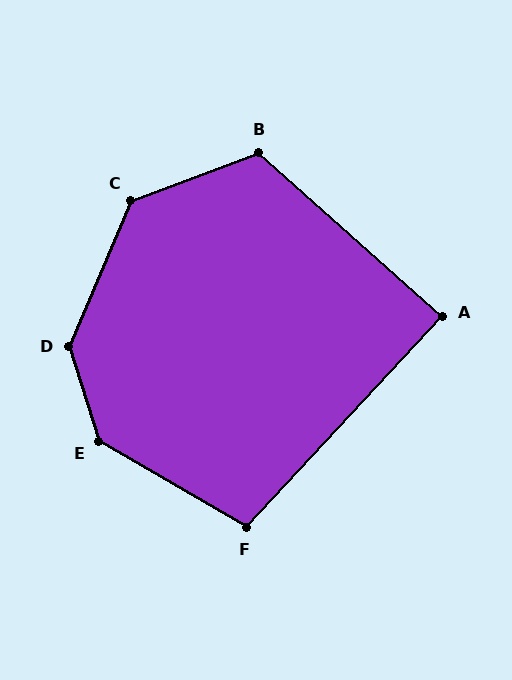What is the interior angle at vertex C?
Approximately 134 degrees (obtuse).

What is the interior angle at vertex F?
Approximately 103 degrees (obtuse).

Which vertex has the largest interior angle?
D, at approximately 140 degrees.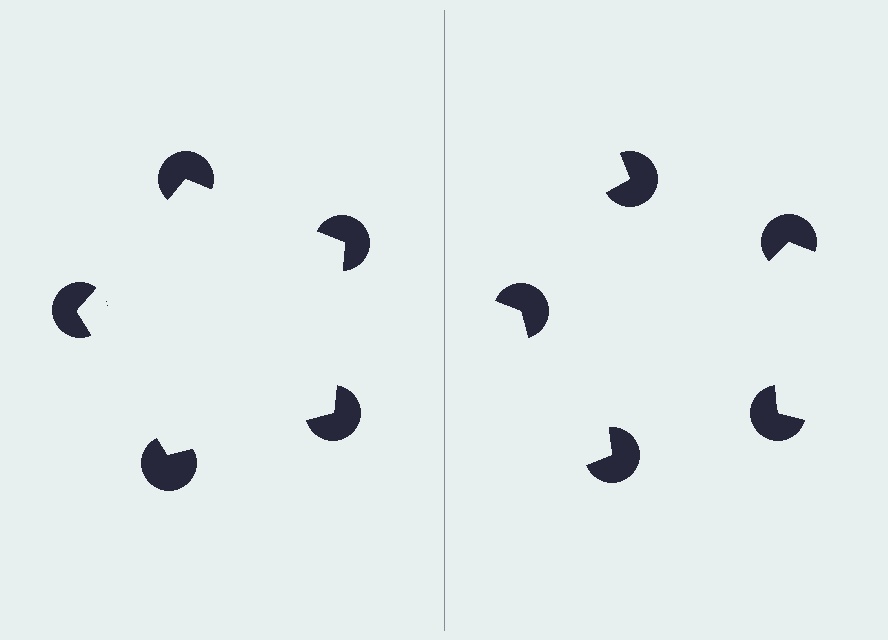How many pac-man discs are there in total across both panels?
10 — 5 on each side.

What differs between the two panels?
The pac-man discs are positioned identically on both sides; only the wedge orientations differ. On the left they align to a pentagon; on the right they are misaligned.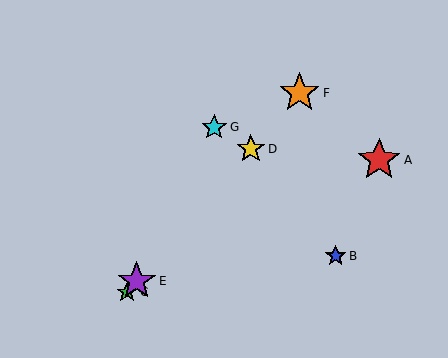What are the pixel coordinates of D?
Object D is at (251, 149).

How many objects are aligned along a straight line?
4 objects (C, D, E, F) are aligned along a straight line.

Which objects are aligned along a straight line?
Objects C, D, E, F are aligned along a straight line.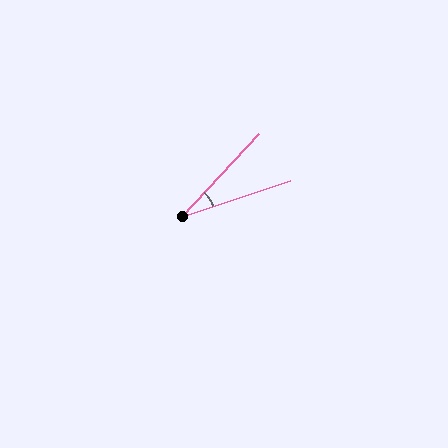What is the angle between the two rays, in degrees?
Approximately 29 degrees.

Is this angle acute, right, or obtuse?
It is acute.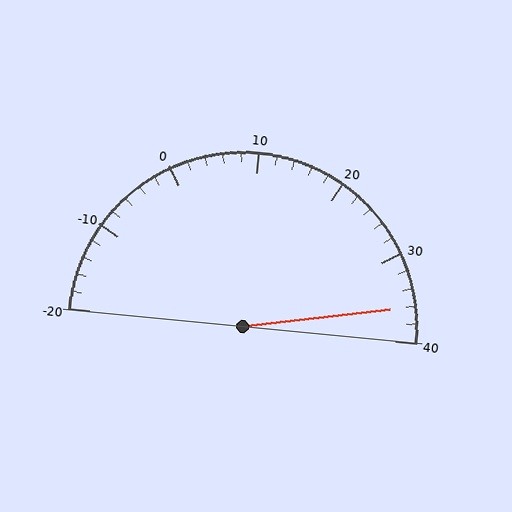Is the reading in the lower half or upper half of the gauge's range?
The reading is in the upper half of the range (-20 to 40).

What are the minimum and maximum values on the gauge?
The gauge ranges from -20 to 40.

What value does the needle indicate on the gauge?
The needle indicates approximately 36.